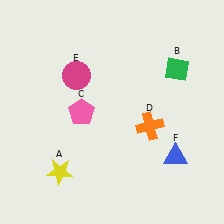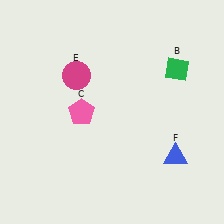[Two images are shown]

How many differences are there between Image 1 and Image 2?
There are 2 differences between the two images.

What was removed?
The orange cross (D), the yellow star (A) were removed in Image 2.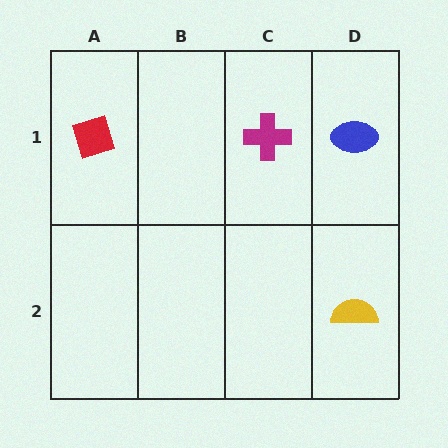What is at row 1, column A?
A red diamond.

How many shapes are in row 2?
1 shape.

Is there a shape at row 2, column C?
No, that cell is empty.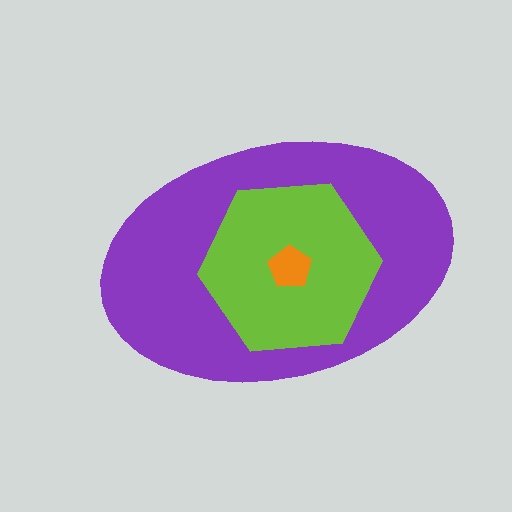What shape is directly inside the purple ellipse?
The lime hexagon.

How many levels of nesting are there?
3.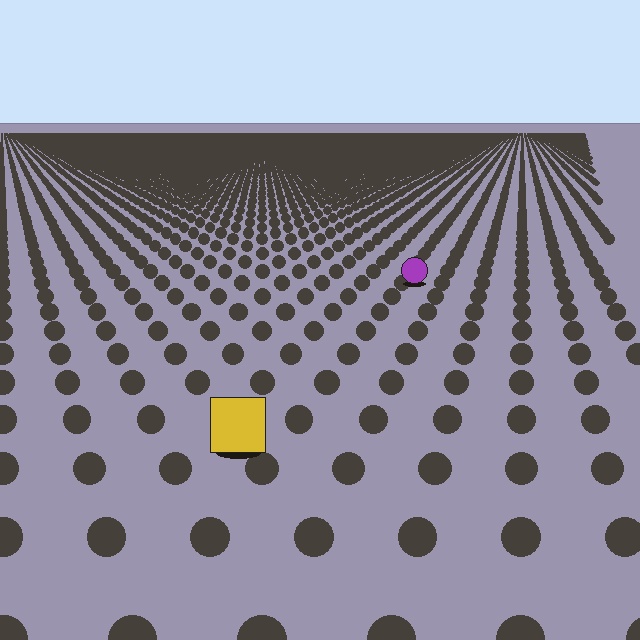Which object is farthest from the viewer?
The purple circle is farthest from the viewer. It appears smaller and the ground texture around it is denser.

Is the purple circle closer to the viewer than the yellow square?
No. The yellow square is closer — you can tell from the texture gradient: the ground texture is coarser near it.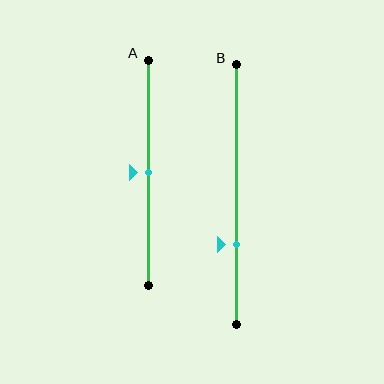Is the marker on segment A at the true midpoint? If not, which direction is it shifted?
Yes, the marker on segment A is at the true midpoint.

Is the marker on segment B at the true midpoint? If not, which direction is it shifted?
No, the marker on segment B is shifted downward by about 19% of the segment length.